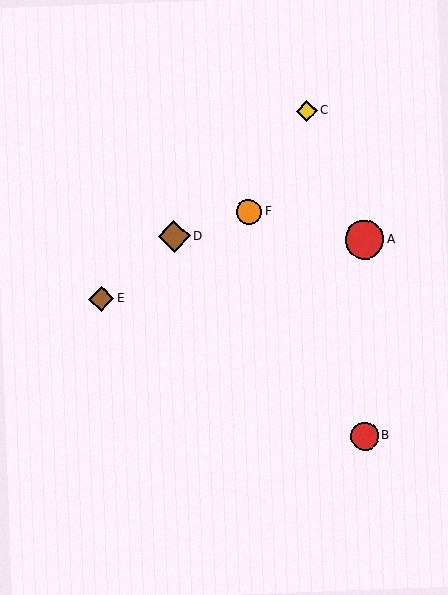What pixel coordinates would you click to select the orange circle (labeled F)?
Click at (249, 212) to select the orange circle F.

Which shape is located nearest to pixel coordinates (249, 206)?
The orange circle (labeled F) at (249, 212) is nearest to that location.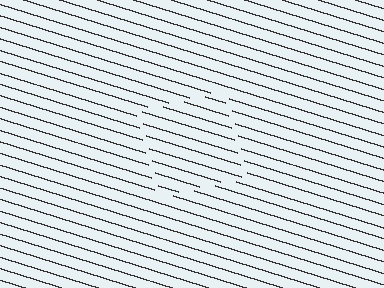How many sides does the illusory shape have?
4 sides — the line-ends trace a square.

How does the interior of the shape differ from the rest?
The interior of the shape contains the same grating, shifted by half a period — the contour is defined by the phase discontinuity where line-ends from the inner and outer gratings abut.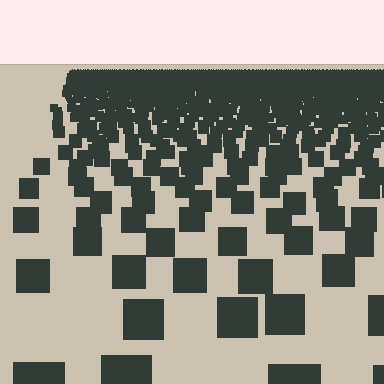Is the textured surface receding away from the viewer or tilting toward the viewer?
The surface is receding away from the viewer. Texture elements get smaller and denser toward the top.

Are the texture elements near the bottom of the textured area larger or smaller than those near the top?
Larger. Near the bottom, elements are closer to the viewer and appear at a bigger on-screen size.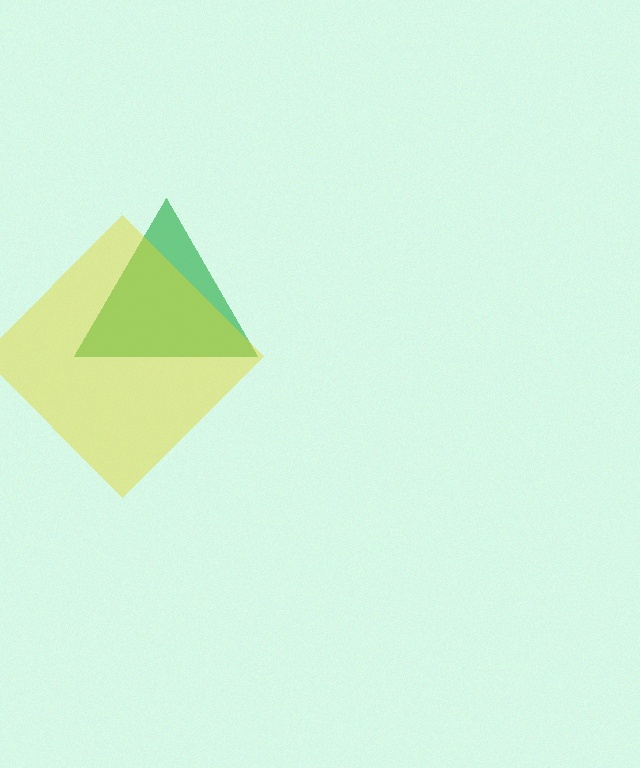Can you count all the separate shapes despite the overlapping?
Yes, there are 2 separate shapes.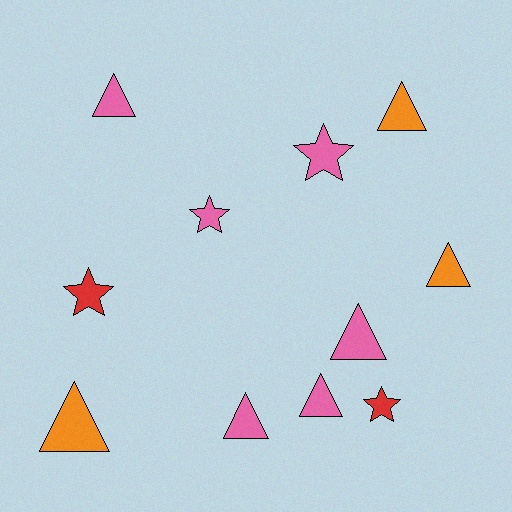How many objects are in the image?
There are 11 objects.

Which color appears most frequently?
Pink, with 6 objects.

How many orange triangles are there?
There are 3 orange triangles.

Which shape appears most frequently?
Triangle, with 7 objects.